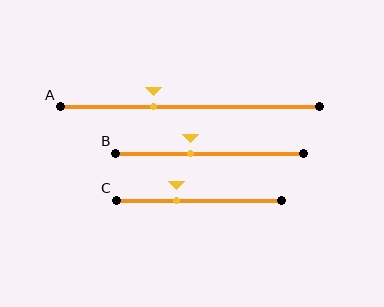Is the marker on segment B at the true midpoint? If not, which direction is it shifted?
No, the marker on segment B is shifted to the left by about 10% of the segment length.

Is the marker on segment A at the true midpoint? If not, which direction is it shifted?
No, the marker on segment A is shifted to the left by about 14% of the segment length.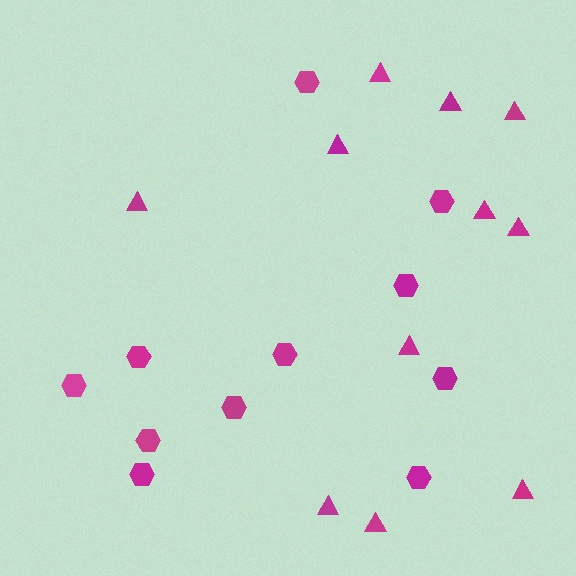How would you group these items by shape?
There are 2 groups: one group of hexagons (11) and one group of triangles (11).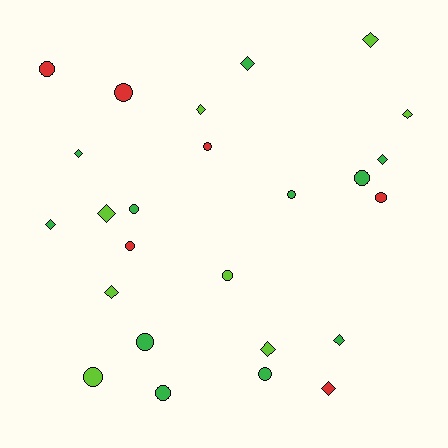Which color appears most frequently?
Green, with 11 objects.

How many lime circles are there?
There are 2 lime circles.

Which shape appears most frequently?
Circle, with 13 objects.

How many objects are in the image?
There are 25 objects.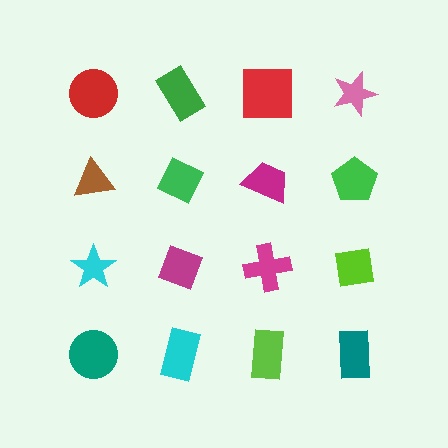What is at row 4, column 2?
A cyan rectangle.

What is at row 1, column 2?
A green rectangle.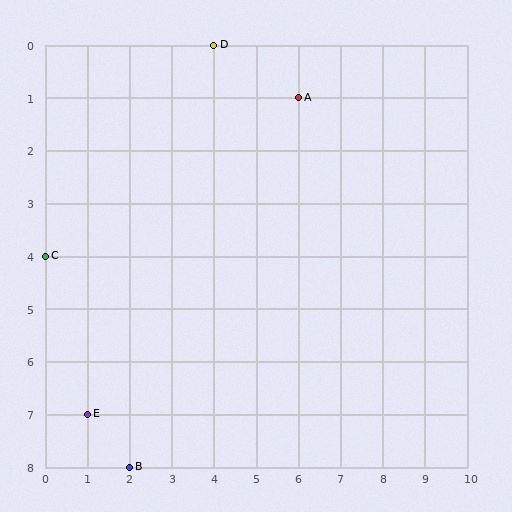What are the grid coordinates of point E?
Point E is at grid coordinates (1, 7).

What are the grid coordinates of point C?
Point C is at grid coordinates (0, 4).